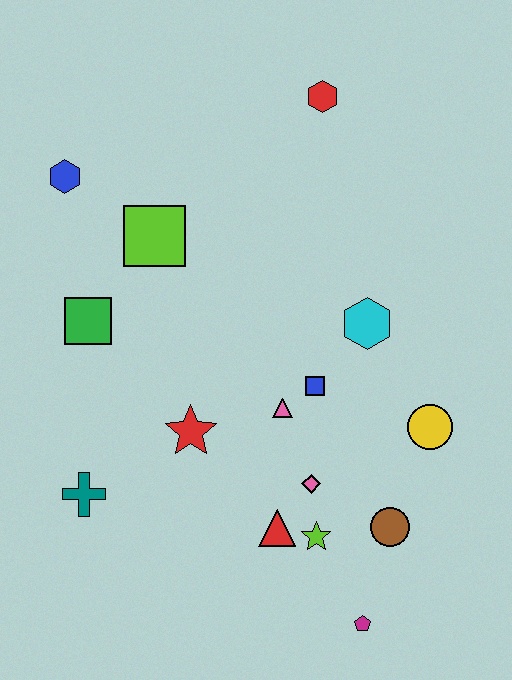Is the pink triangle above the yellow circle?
Yes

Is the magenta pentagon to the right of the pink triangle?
Yes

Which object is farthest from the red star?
The red hexagon is farthest from the red star.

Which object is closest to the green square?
The lime square is closest to the green square.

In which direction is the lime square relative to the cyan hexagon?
The lime square is to the left of the cyan hexagon.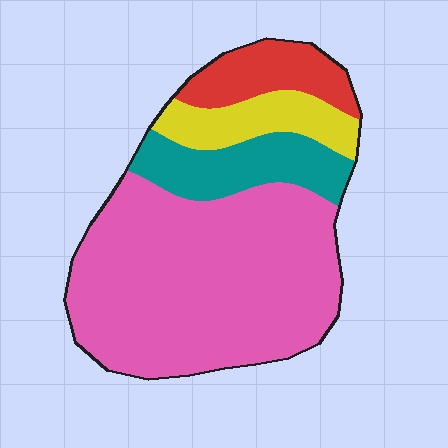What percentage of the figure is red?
Red takes up less than a sixth of the figure.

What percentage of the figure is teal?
Teal takes up about one sixth (1/6) of the figure.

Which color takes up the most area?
Pink, at roughly 60%.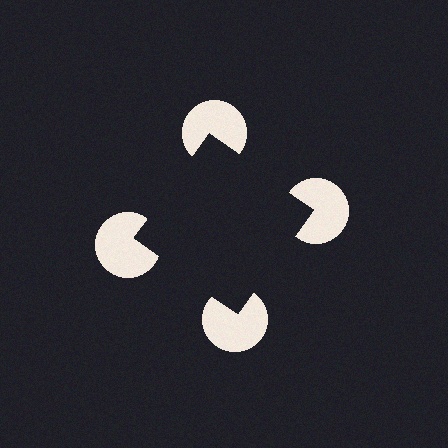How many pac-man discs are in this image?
There are 4 — one at each vertex of the illusory square.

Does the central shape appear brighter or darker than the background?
It typically appears slightly darker than the background, even though no actual brightness change is drawn.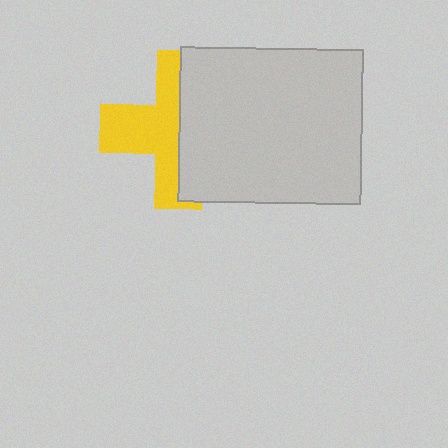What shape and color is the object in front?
The object in front is a light gray rectangle.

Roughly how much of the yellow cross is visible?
About half of it is visible (roughly 51%).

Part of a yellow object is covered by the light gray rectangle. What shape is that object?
It is a cross.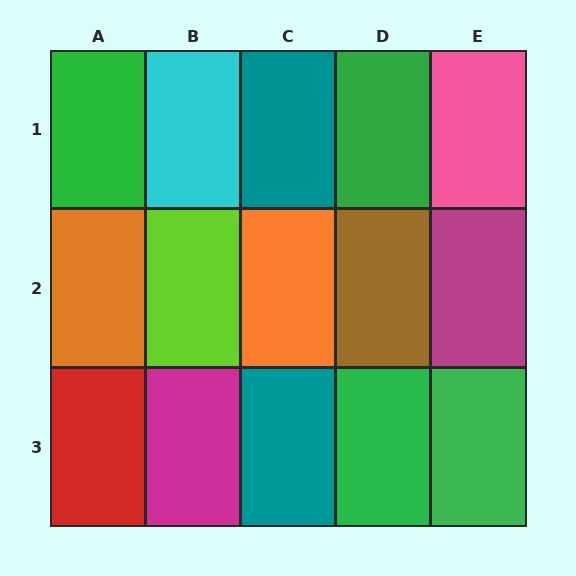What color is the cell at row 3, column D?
Green.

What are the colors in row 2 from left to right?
Orange, lime, orange, brown, magenta.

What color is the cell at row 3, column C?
Teal.